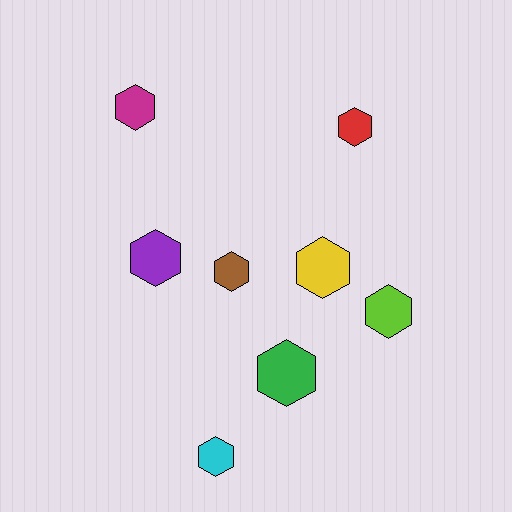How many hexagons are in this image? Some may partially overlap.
There are 8 hexagons.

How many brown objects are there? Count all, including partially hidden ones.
There is 1 brown object.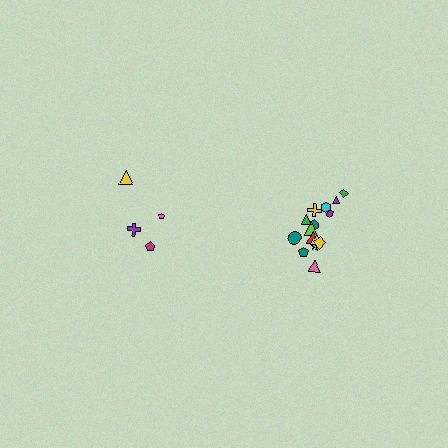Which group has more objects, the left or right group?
The right group.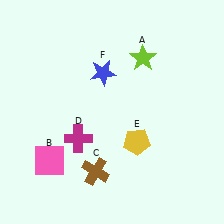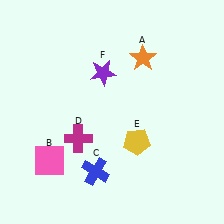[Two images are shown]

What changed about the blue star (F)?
In Image 1, F is blue. In Image 2, it changed to purple.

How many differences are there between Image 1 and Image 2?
There are 3 differences between the two images.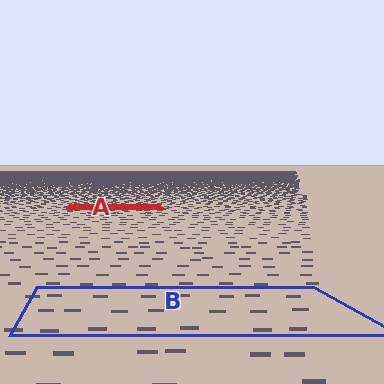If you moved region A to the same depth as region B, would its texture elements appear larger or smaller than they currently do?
They would appear larger. At a closer depth, the same texture elements are projected at a bigger on-screen size.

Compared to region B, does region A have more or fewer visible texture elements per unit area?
Region A has more texture elements per unit area — they are packed more densely because it is farther away.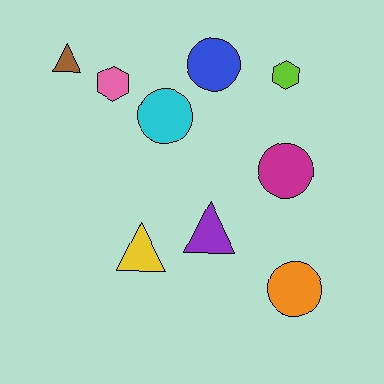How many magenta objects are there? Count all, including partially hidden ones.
There is 1 magenta object.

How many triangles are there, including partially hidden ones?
There are 3 triangles.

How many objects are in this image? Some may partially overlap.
There are 9 objects.